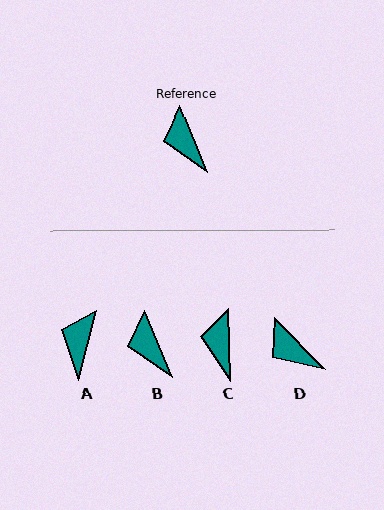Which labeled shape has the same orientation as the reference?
B.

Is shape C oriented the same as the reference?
No, it is off by about 21 degrees.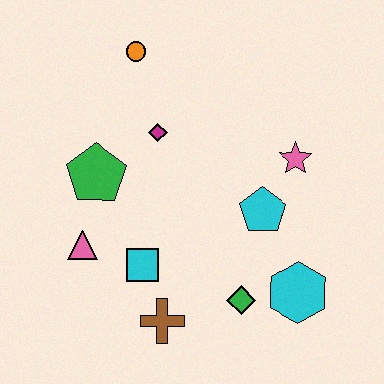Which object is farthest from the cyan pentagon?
The orange circle is farthest from the cyan pentagon.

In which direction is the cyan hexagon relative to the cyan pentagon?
The cyan hexagon is below the cyan pentagon.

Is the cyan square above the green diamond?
Yes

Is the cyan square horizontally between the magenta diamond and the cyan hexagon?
No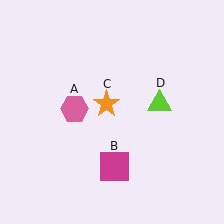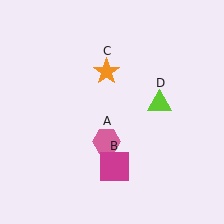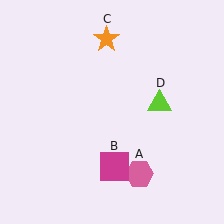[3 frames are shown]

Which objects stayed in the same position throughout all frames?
Magenta square (object B) and lime triangle (object D) remained stationary.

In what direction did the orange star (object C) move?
The orange star (object C) moved up.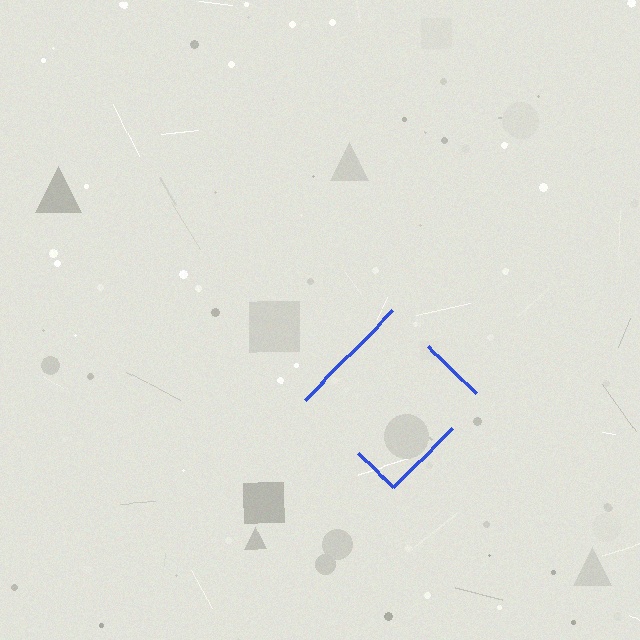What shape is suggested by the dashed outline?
The dashed outline suggests a diamond.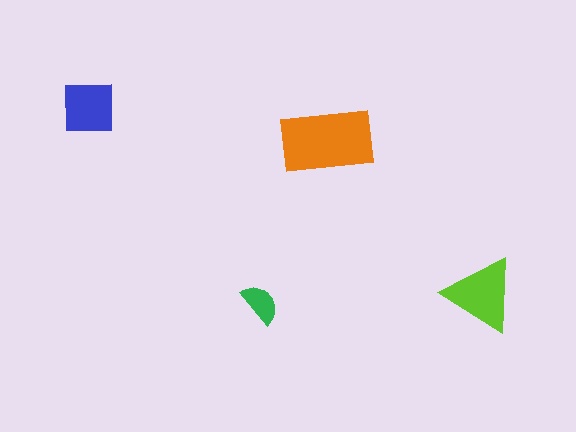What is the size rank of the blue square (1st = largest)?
3rd.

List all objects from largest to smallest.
The orange rectangle, the lime triangle, the blue square, the green semicircle.